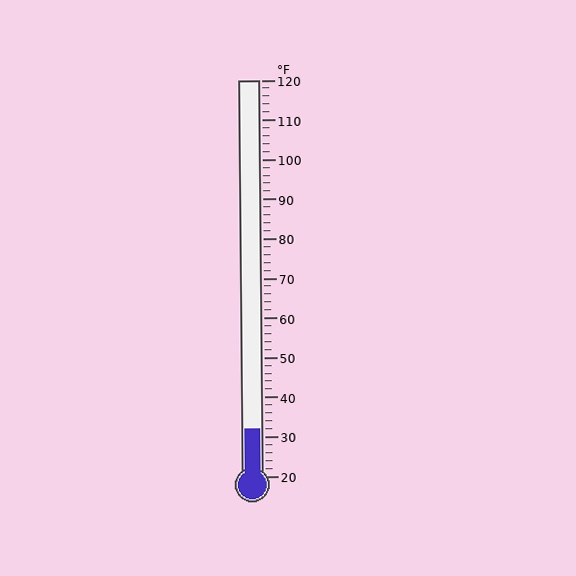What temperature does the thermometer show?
The thermometer shows approximately 32°F.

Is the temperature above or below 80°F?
The temperature is below 80°F.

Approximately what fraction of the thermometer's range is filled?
The thermometer is filled to approximately 10% of its range.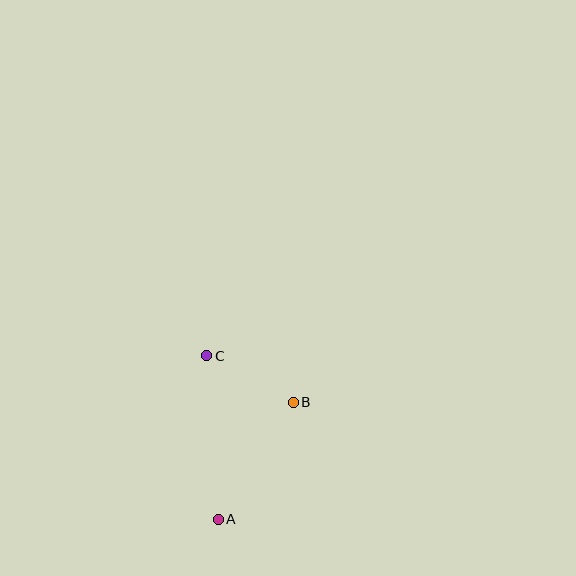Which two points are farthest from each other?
Points A and C are farthest from each other.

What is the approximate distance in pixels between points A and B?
The distance between A and B is approximately 139 pixels.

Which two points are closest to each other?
Points B and C are closest to each other.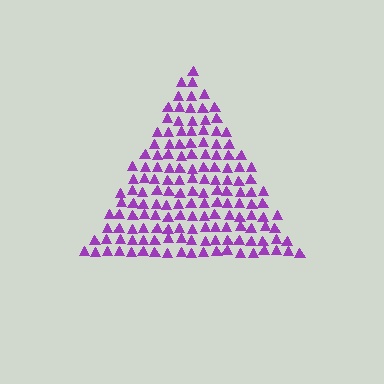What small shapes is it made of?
It is made of small triangles.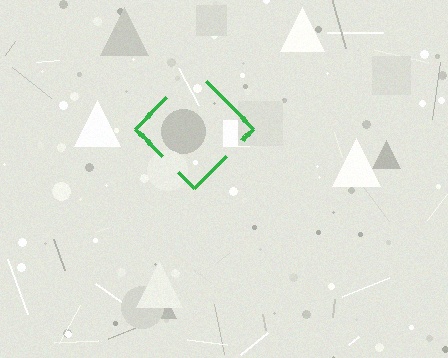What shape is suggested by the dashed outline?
The dashed outline suggests a diamond.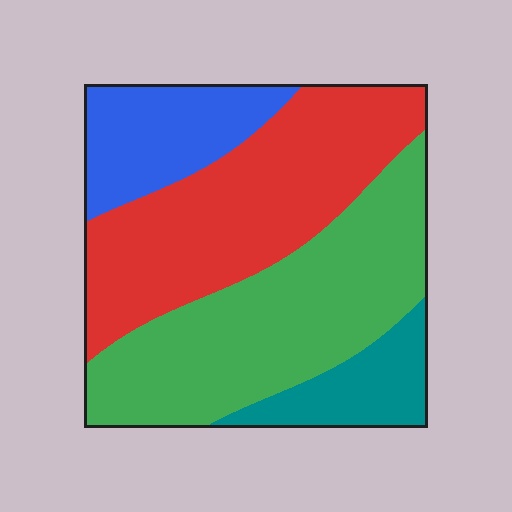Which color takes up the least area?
Teal, at roughly 10%.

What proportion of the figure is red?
Red takes up about three eighths (3/8) of the figure.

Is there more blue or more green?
Green.